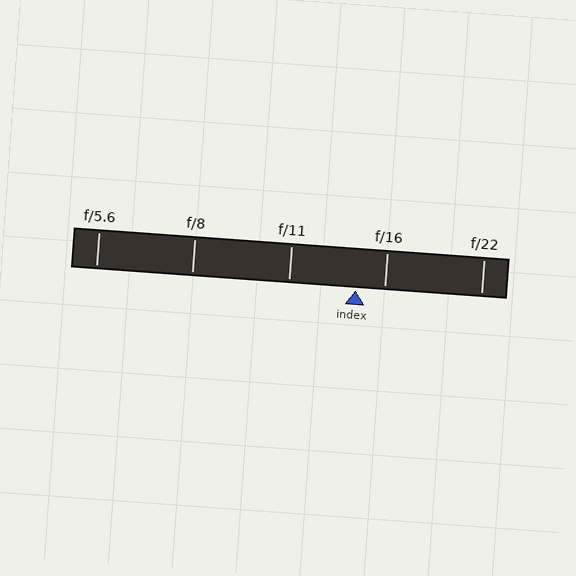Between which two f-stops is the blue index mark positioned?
The index mark is between f/11 and f/16.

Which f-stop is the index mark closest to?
The index mark is closest to f/16.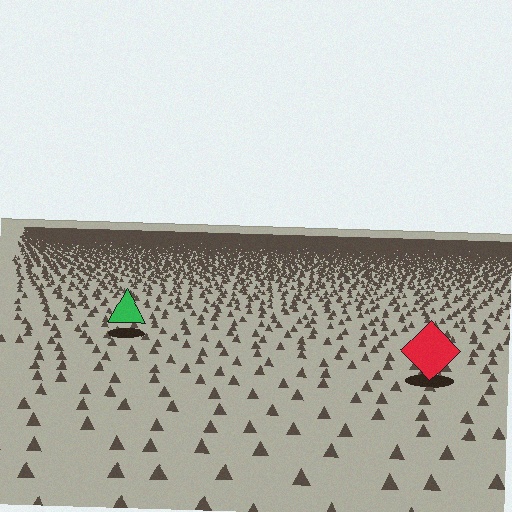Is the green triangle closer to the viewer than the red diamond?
No. The red diamond is closer — you can tell from the texture gradient: the ground texture is coarser near it.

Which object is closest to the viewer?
The red diamond is closest. The texture marks near it are larger and more spread out.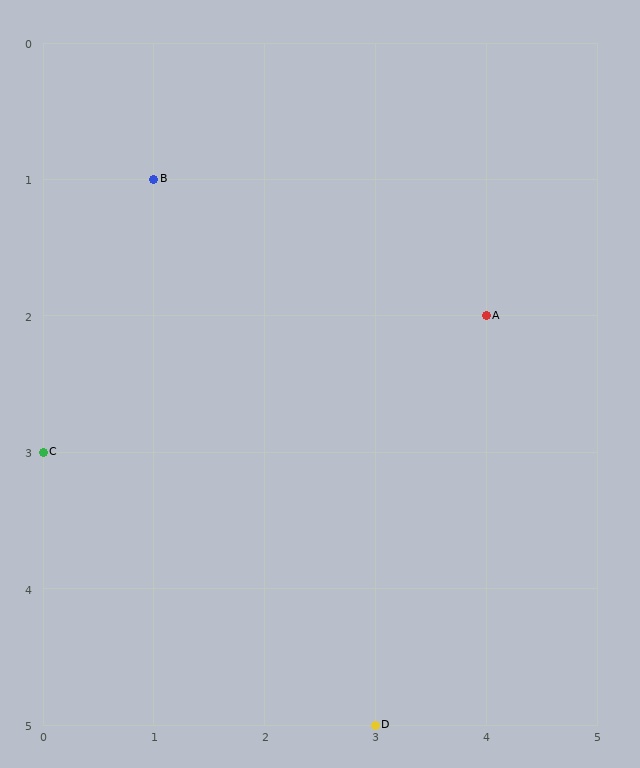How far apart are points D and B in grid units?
Points D and B are 2 columns and 4 rows apart (about 4.5 grid units diagonally).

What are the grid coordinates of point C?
Point C is at grid coordinates (0, 3).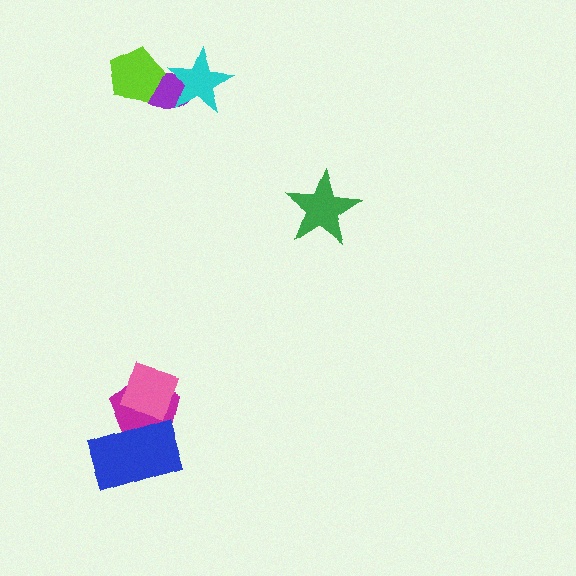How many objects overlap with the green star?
0 objects overlap with the green star.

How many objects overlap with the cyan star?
1 object overlaps with the cyan star.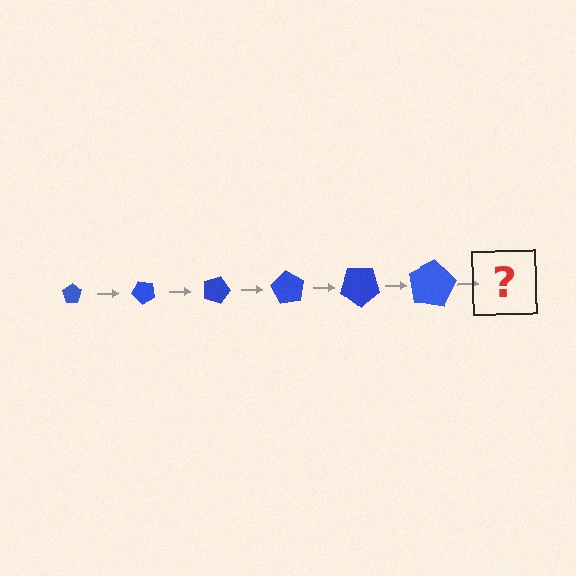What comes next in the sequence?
The next element should be a pentagon, larger than the previous one and rotated 270 degrees from the start.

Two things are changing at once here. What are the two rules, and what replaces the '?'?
The two rules are that the pentagon grows larger each step and it rotates 45 degrees each step. The '?' should be a pentagon, larger than the previous one and rotated 270 degrees from the start.